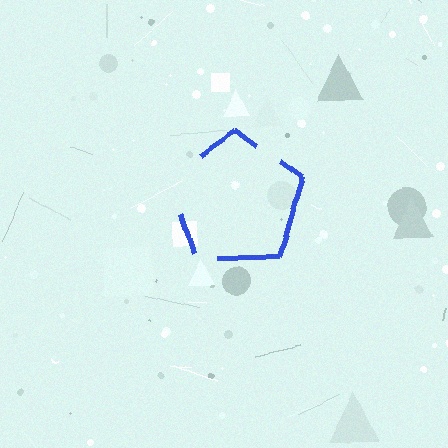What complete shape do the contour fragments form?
The contour fragments form a pentagon.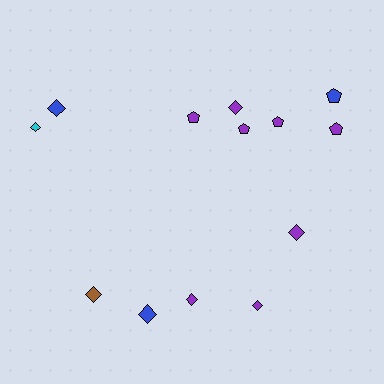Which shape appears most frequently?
Diamond, with 8 objects.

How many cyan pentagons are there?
There are no cyan pentagons.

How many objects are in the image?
There are 13 objects.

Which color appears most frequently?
Purple, with 8 objects.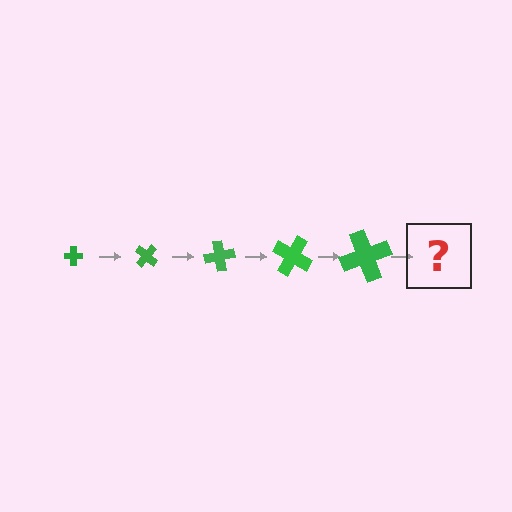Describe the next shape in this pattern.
It should be a cross, larger than the previous one and rotated 200 degrees from the start.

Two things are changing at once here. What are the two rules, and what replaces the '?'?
The two rules are that the cross grows larger each step and it rotates 40 degrees each step. The '?' should be a cross, larger than the previous one and rotated 200 degrees from the start.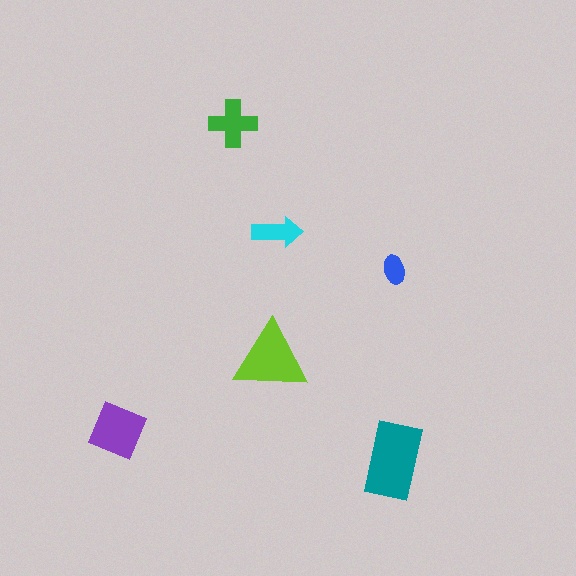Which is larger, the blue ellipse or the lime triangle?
The lime triangle.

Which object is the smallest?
The blue ellipse.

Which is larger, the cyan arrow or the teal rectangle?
The teal rectangle.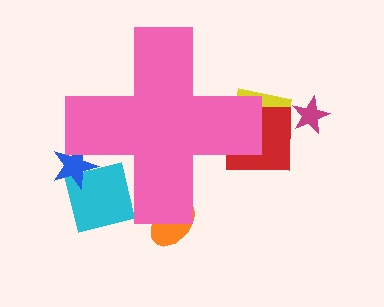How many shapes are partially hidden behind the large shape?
5 shapes are partially hidden.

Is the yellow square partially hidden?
Yes, the yellow square is partially hidden behind the pink cross.